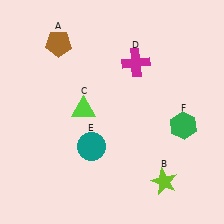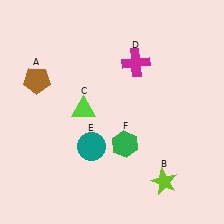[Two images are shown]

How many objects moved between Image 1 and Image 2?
2 objects moved between the two images.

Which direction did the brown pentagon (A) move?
The brown pentagon (A) moved down.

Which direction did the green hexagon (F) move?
The green hexagon (F) moved left.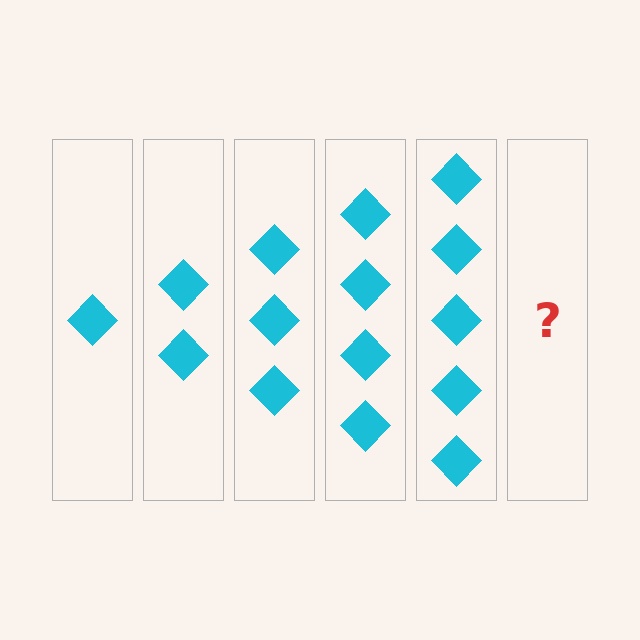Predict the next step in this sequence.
The next step is 6 diamonds.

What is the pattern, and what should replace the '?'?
The pattern is that each step adds one more diamond. The '?' should be 6 diamonds.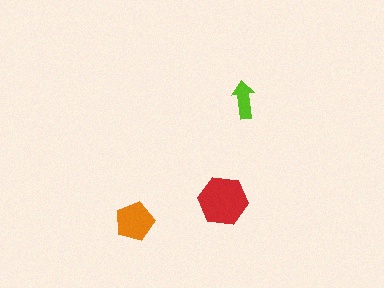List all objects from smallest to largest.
The lime arrow, the orange pentagon, the red hexagon.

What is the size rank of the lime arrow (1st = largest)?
3rd.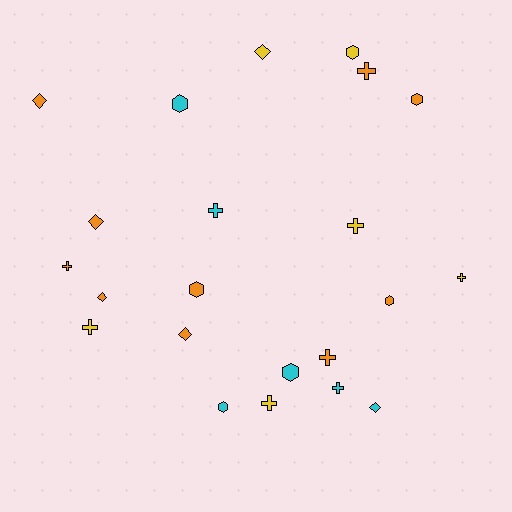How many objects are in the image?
There are 22 objects.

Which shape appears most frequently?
Cross, with 9 objects.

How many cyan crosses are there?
There are 2 cyan crosses.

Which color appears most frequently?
Orange, with 10 objects.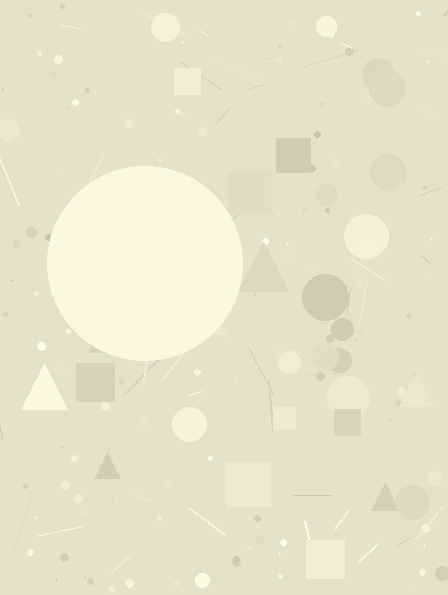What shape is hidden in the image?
A circle is hidden in the image.